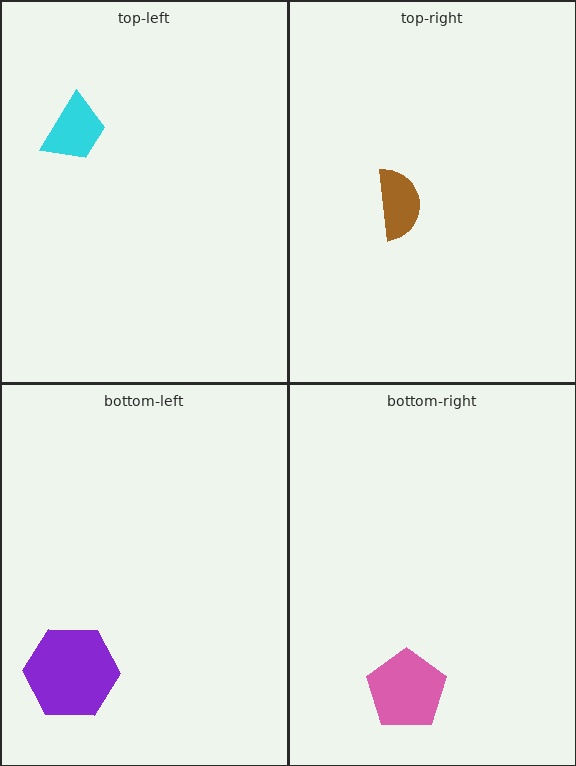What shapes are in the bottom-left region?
The purple hexagon.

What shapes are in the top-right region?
The brown semicircle.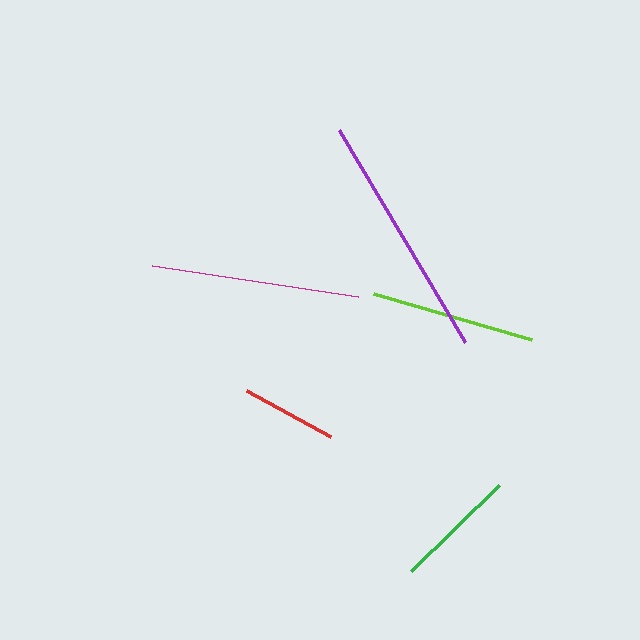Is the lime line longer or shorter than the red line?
The lime line is longer than the red line.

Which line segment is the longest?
The purple line is the longest at approximately 247 pixels.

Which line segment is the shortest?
The red line is the shortest at approximately 96 pixels.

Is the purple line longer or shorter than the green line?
The purple line is longer than the green line.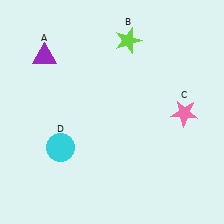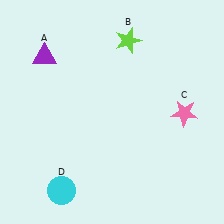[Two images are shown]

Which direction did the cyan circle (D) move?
The cyan circle (D) moved down.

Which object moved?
The cyan circle (D) moved down.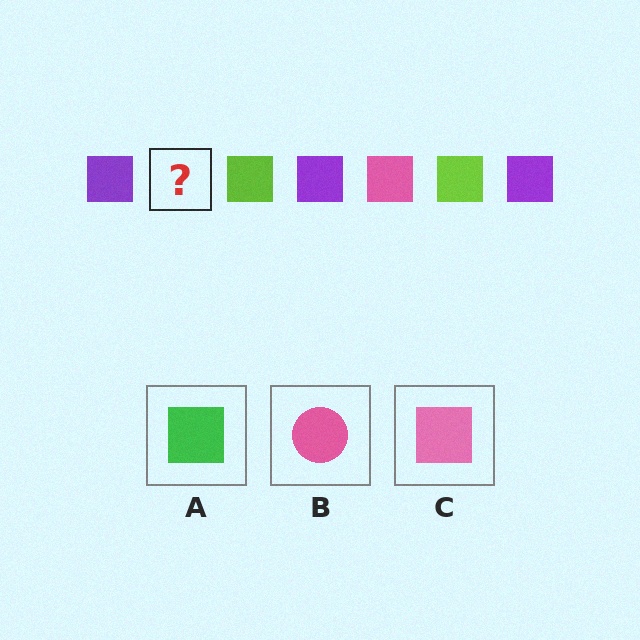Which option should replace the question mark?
Option C.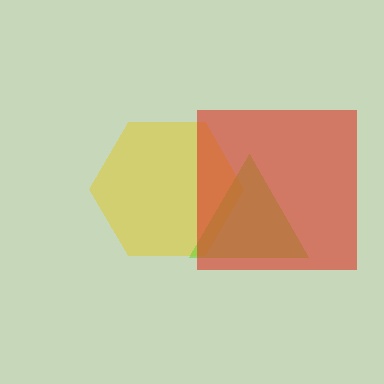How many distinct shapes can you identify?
There are 3 distinct shapes: a yellow hexagon, a lime triangle, a red square.